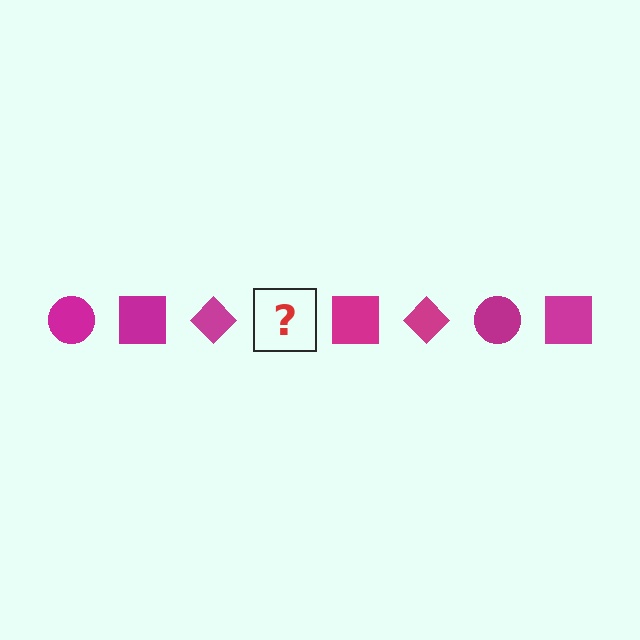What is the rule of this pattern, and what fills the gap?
The rule is that the pattern cycles through circle, square, diamond shapes in magenta. The gap should be filled with a magenta circle.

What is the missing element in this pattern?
The missing element is a magenta circle.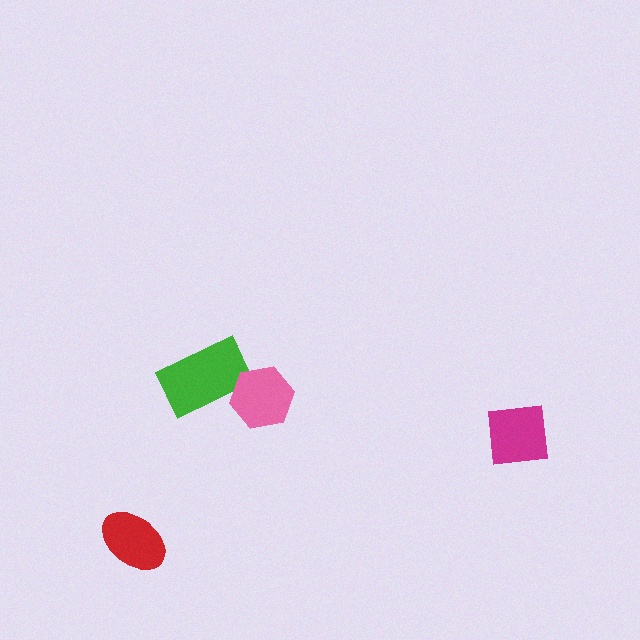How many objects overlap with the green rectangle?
1 object overlaps with the green rectangle.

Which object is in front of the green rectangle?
The pink hexagon is in front of the green rectangle.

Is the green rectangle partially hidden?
Yes, it is partially covered by another shape.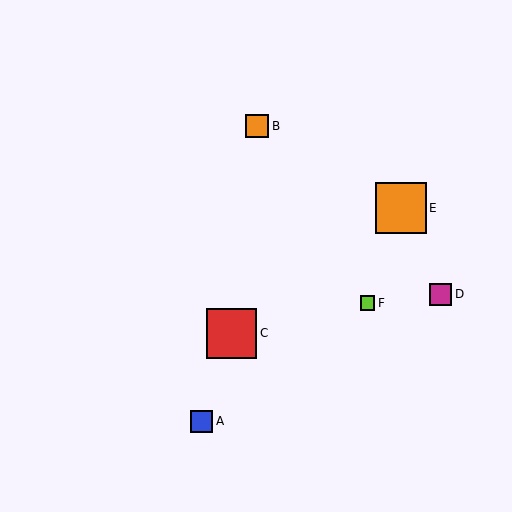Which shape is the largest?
The orange square (labeled E) is the largest.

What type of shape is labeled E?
Shape E is an orange square.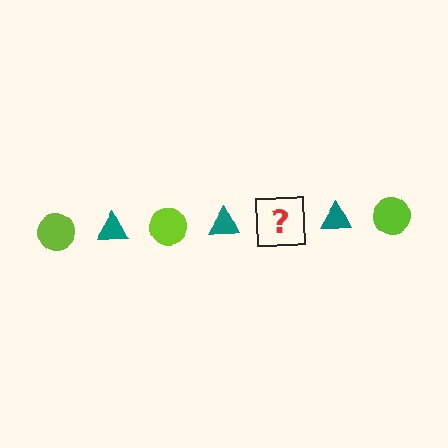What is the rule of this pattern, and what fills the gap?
The rule is that the pattern alternates between lime circle and teal triangle. The gap should be filled with a lime circle.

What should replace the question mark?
The question mark should be replaced with a lime circle.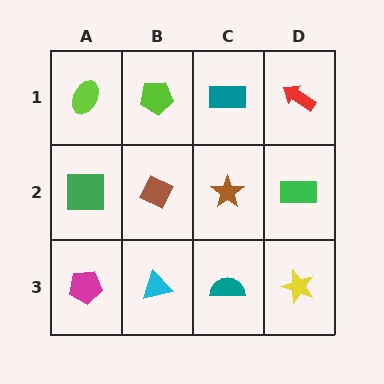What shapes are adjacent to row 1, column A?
A green square (row 2, column A), a lime pentagon (row 1, column B).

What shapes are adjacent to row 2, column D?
A red arrow (row 1, column D), a yellow star (row 3, column D), a brown star (row 2, column C).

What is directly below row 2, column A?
A magenta pentagon.